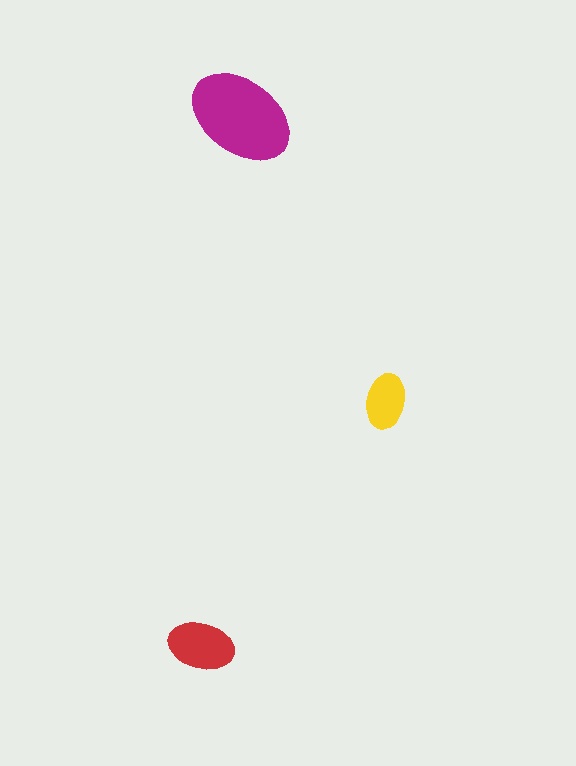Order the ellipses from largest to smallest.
the magenta one, the red one, the yellow one.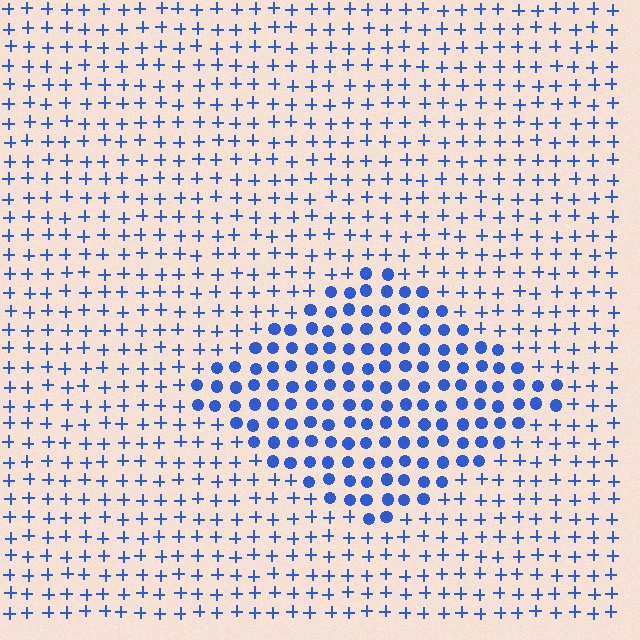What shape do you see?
I see a diamond.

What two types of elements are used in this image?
The image uses circles inside the diamond region and plus signs outside it.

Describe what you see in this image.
The image is filled with small blue elements arranged in a uniform grid. A diamond-shaped region contains circles, while the surrounding area contains plus signs. The boundary is defined purely by the change in element shape.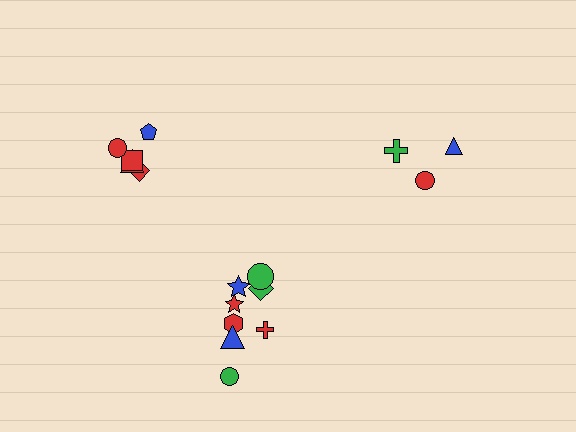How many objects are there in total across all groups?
There are 16 objects.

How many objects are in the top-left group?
There are 5 objects.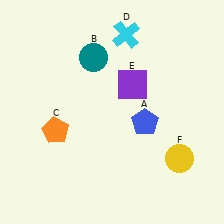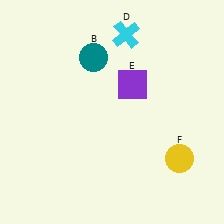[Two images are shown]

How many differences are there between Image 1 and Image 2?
There are 2 differences between the two images.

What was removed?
The orange pentagon (C), the blue pentagon (A) were removed in Image 2.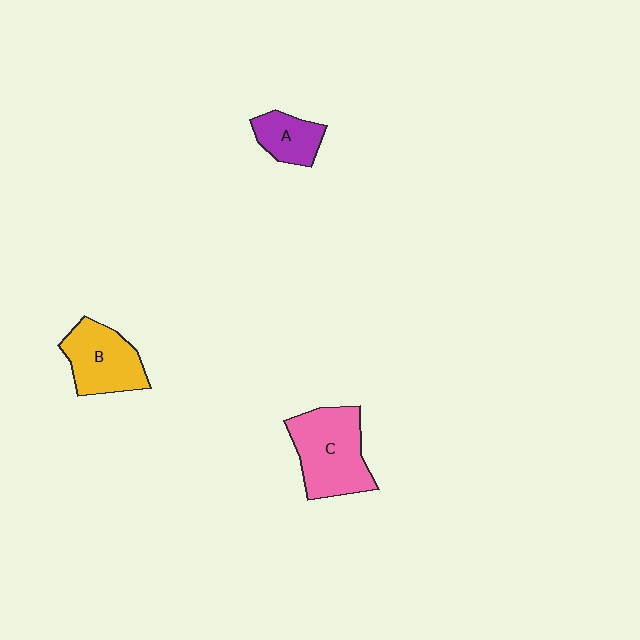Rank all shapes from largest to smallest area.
From largest to smallest: C (pink), B (yellow), A (purple).